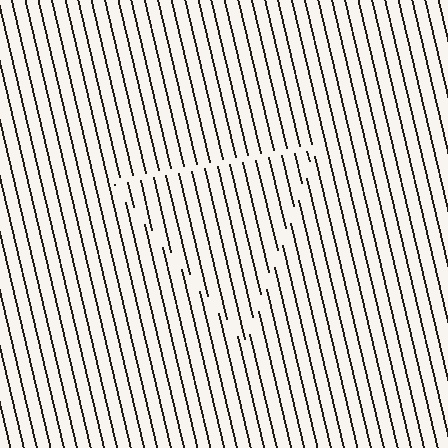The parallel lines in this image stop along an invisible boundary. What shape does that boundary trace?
An illusory triangle. The interior of the shape contains the same grating, shifted by half a period — the contour is defined by the phase discontinuity where line-ends from the inner and outer gratings abut.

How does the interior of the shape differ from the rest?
The interior of the shape contains the same grating, shifted by half a period — the contour is defined by the phase discontinuity where line-ends from the inner and outer gratings abut.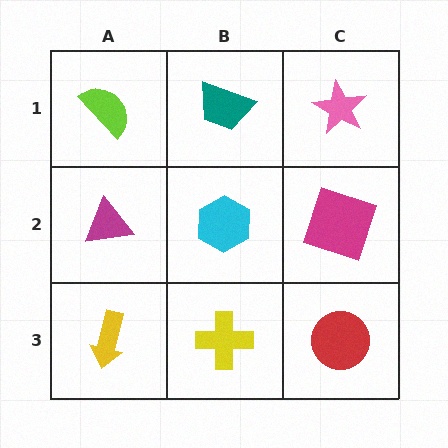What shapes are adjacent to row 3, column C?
A magenta square (row 2, column C), a yellow cross (row 3, column B).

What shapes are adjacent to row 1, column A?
A magenta triangle (row 2, column A), a teal trapezoid (row 1, column B).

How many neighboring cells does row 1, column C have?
2.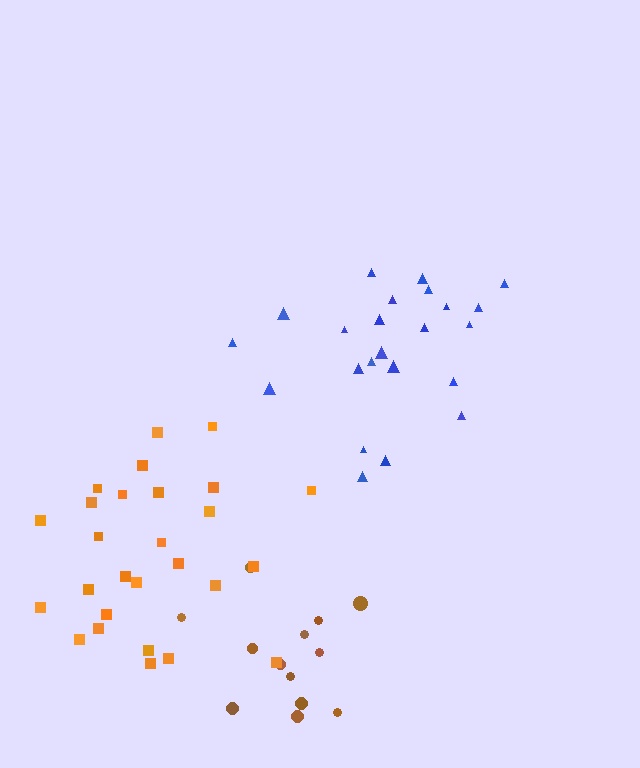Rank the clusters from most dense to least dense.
orange, blue, brown.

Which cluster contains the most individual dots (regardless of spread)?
Orange (27).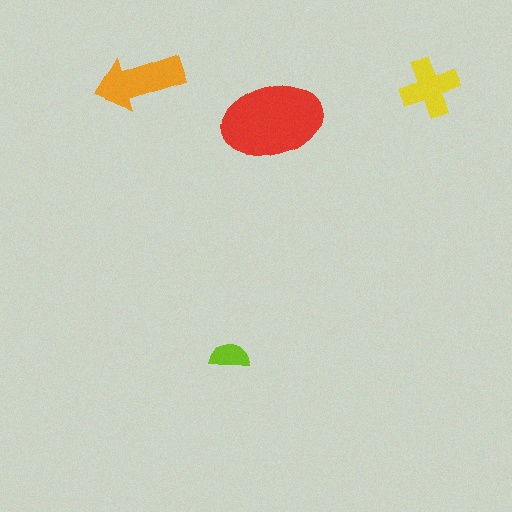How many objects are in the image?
There are 4 objects in the image.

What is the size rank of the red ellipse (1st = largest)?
1st.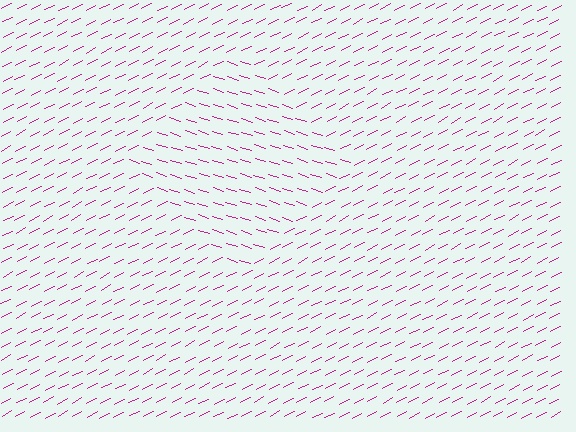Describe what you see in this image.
The image is filled with small magenta line segments. A diamond region in the image has lines oriented differently from the surrounding lines, creating a visible texture boundary.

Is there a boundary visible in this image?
Yes, there is a texture boundary formed by a change in line orientation.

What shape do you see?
I see a diamond.